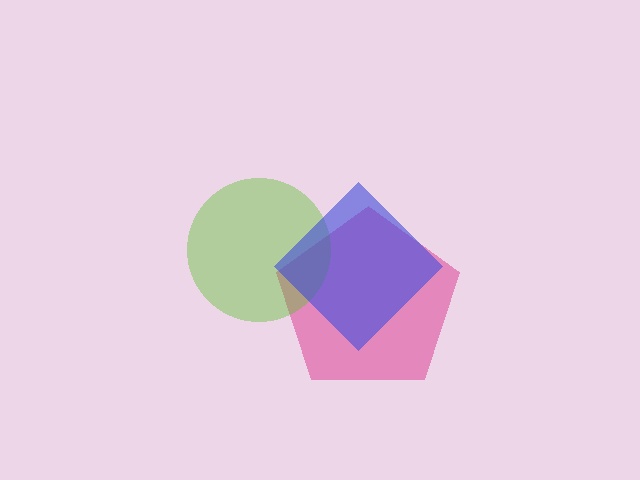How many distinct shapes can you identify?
There are 3 distinct shapes: a pink pentagon, a lime circle, a blue diamond.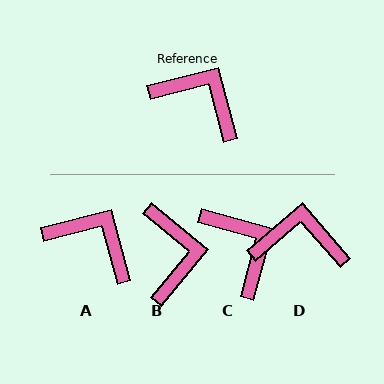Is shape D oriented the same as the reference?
No, it is off by about 26 degrees.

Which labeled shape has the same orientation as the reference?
A.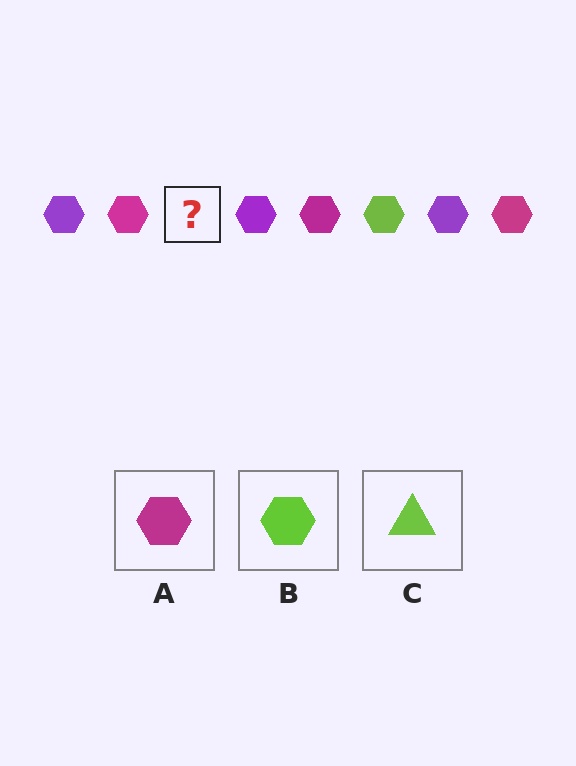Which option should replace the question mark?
Option B.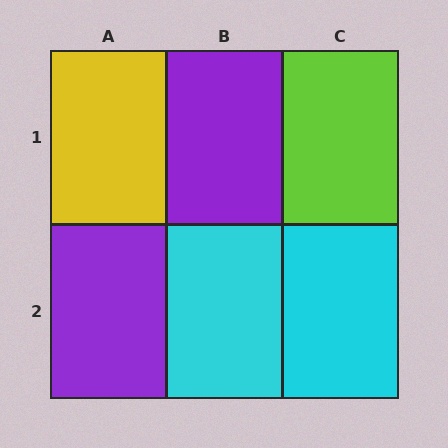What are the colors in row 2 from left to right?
Purple, cyan, cyan.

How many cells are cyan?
2 cells are cyan.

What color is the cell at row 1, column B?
Purple.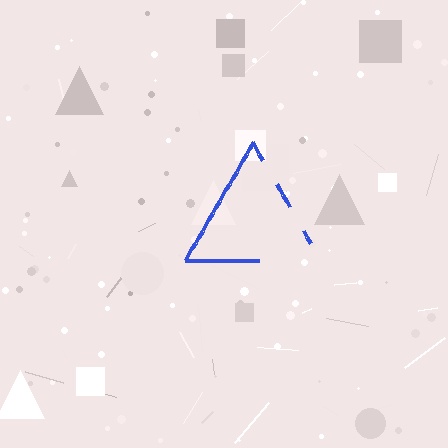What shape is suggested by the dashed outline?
The dashed outline suggests a triangle.